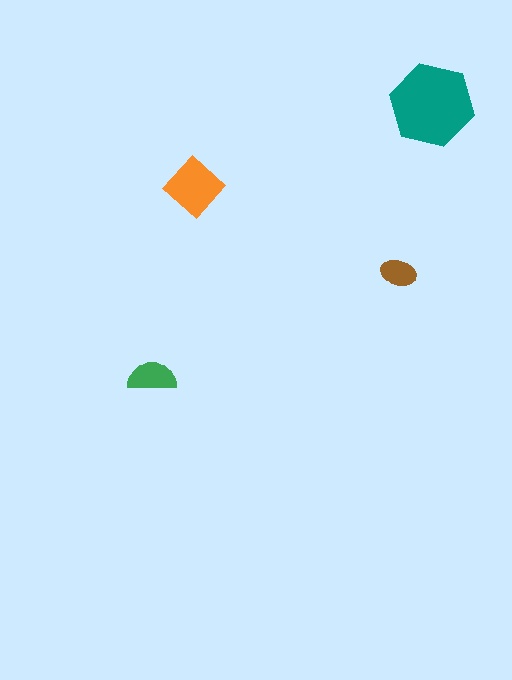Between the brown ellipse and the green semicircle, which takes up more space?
The green semicircle.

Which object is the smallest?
The brown ellipse.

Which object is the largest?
The teal hexagon.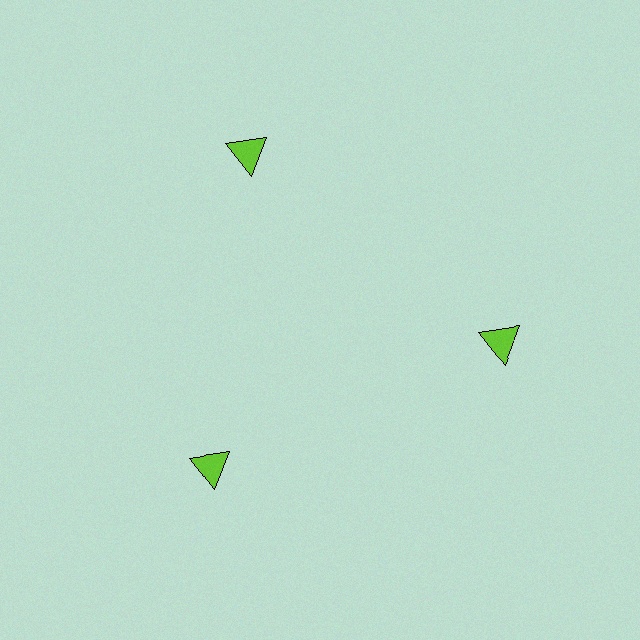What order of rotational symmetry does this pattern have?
This pattern has 3-fold rotational symmetry.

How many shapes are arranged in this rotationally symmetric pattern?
There are 3 shapes, arranged in 3 groups of 1.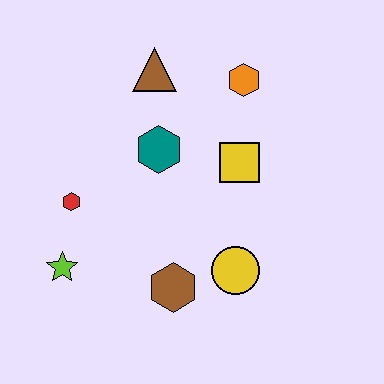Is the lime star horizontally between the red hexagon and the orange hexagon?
No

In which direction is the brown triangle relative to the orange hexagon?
The brown triangle is to the left of the orange hexagon.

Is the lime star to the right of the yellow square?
No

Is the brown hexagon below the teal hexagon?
Yes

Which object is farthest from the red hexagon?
The orange hexagon is farthest from the red hexagon.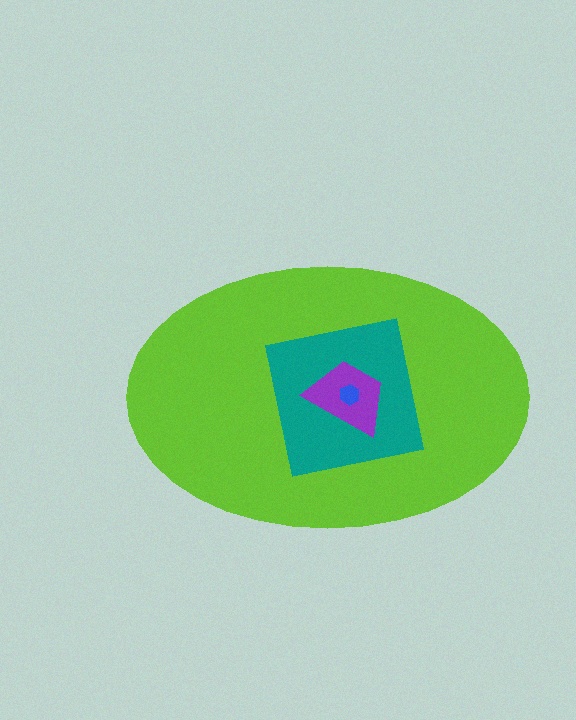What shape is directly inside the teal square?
The purple trapezoid.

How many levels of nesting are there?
4.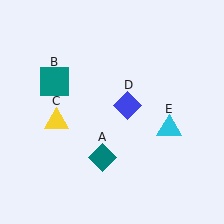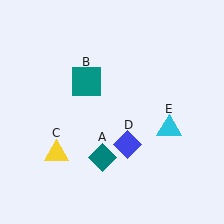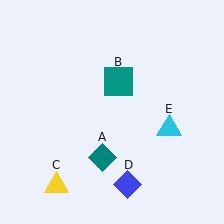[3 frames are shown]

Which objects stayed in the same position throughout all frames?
Teal diamond (object A) and cyan triangle (object E) remained stationary.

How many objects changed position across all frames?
3 objects changed position: teal square (object B), yellow triangle (object C), blue diamond (object D).